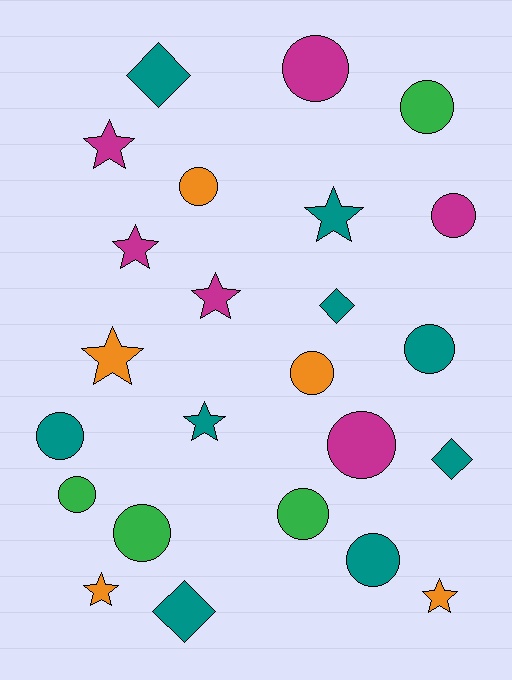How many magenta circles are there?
There are 3 magenta circles.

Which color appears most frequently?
Teal, with 9 objects.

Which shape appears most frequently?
Circle, with 12 objects.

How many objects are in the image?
There are 24 objects.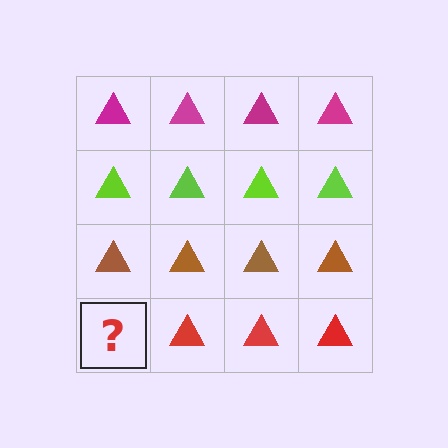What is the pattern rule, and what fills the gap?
The rule is that each row has a consistent color. The gap should be filled with a red triangle.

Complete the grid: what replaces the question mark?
The question mark should be replaced with a red triangle.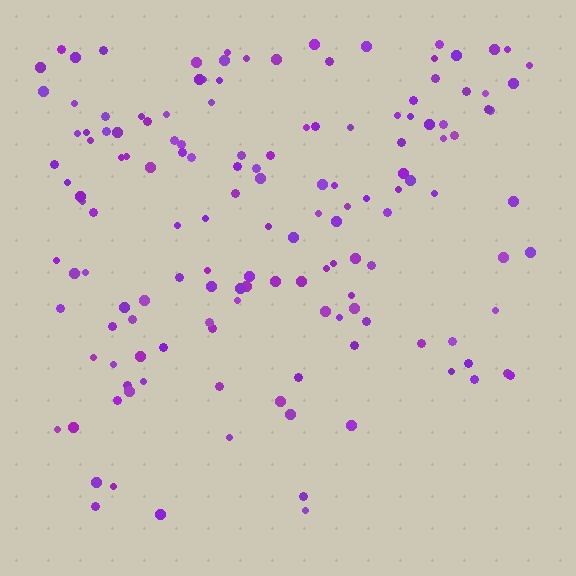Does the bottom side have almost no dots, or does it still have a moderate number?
Still a moderate number, just noticeably fewer than the top.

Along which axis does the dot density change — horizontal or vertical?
Vertical.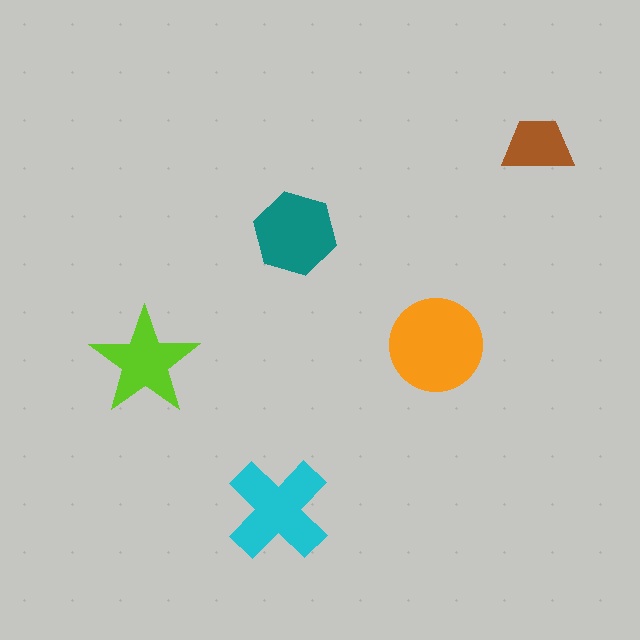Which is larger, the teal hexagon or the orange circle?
The orange circle.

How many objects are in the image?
There are 5 objects in the image.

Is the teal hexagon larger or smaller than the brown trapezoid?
Larger.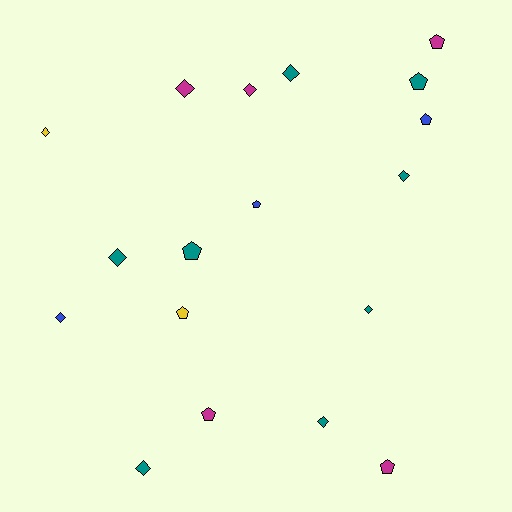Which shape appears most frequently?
Diamond, with 10 objects.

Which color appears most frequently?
Teal, with 8 objects.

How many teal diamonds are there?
There are 6 teal diamonds.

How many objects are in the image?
There are 18 objects.